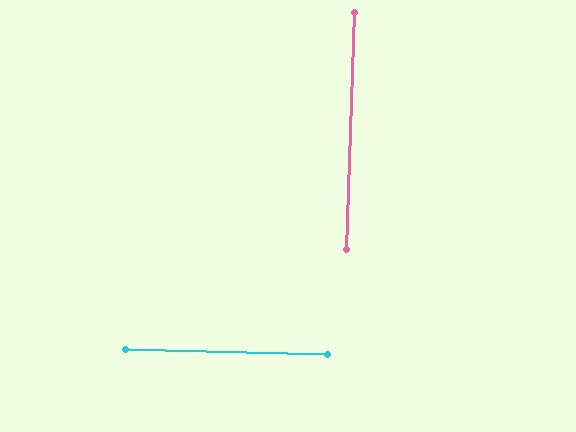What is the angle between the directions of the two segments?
Approximately 90 degrees.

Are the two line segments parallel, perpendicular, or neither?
Perpendicular — they meet at approximately 90°.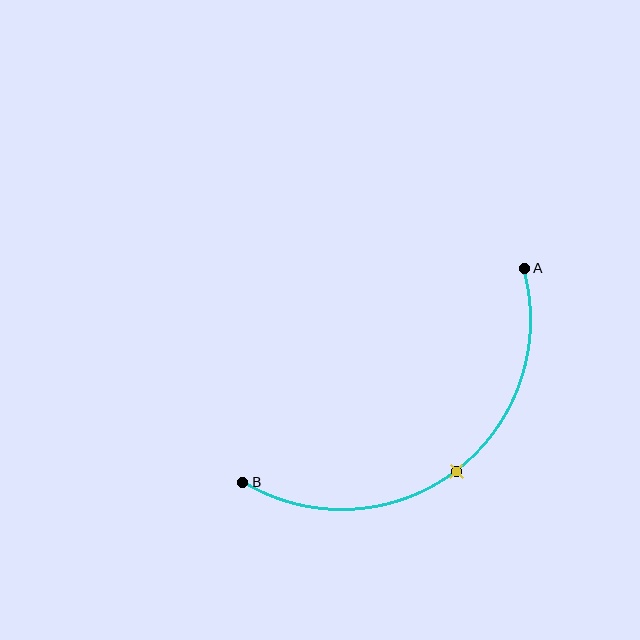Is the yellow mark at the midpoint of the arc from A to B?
Yes. The yellow mark lies on the arc at equal arc-length from both A and B — it is the arc midpoint.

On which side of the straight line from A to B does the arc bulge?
The arc bulges below and to the right of the straight line connecting A and B.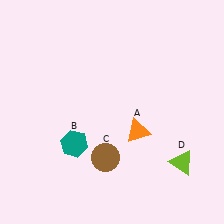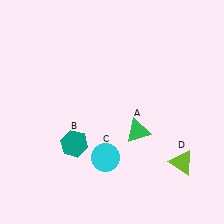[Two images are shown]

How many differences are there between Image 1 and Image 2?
There are 2 differences between the two images.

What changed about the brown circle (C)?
In Image 1, C is brown. In Image 2, it changed to cyan.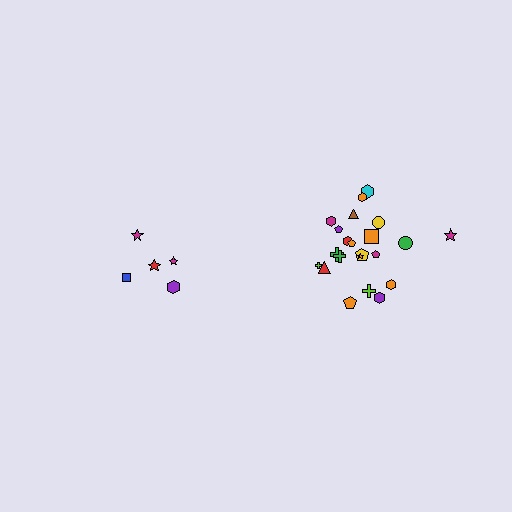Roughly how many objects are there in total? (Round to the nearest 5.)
Roughly 25 objects in total.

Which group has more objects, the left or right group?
The right group.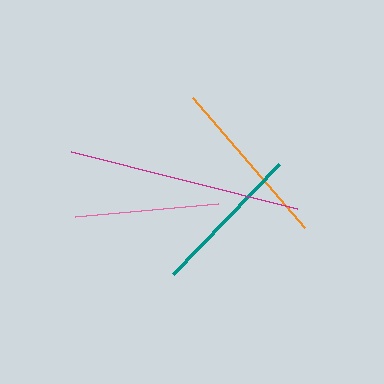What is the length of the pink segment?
The pink segment is approximately 144 pixels long.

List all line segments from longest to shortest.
From longest to shortest: magenta, orange, teal, pink.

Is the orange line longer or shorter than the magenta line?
The magenta line is longer than the orange line.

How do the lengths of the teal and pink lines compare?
The teal and pink lines are approximately the same length.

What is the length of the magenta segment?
The magenta segment is approximately 233 pixels long.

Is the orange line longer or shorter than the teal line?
The orange line is longer than the teal line.